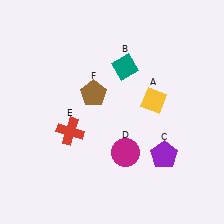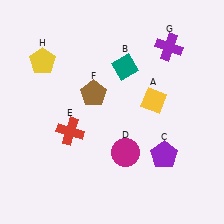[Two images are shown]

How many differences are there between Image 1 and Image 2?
There are 2 differences between the two images.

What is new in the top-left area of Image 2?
A yellow pentagon (H) was added in the top-left area of Image 2.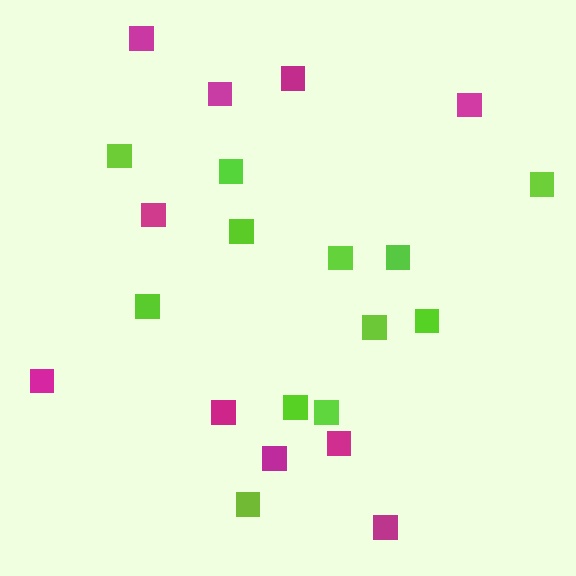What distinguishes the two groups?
There are 2 groups: one group of lime squares (12) and one group of magenta squares (10).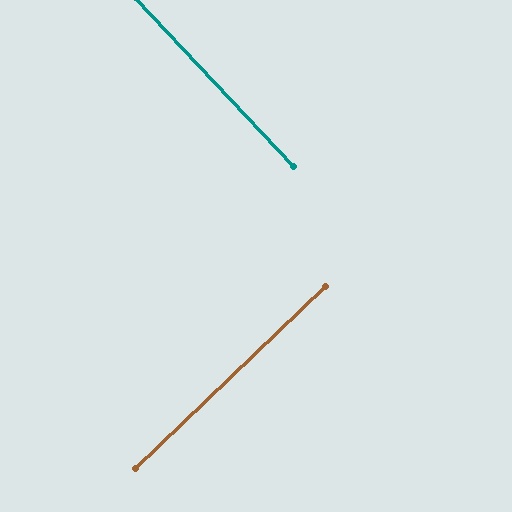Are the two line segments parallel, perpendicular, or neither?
Perpendicular — they meet at approximately 89°.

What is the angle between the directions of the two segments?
Approximately 89 degrees.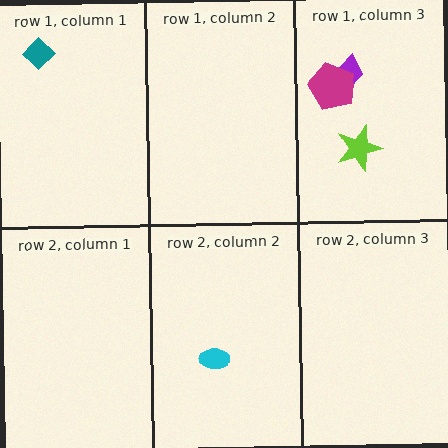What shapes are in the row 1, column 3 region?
The lime star, the purple trapezoid, the magenta pentagon.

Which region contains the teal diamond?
The row 1, column 1 region.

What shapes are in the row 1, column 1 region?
The teal diamond.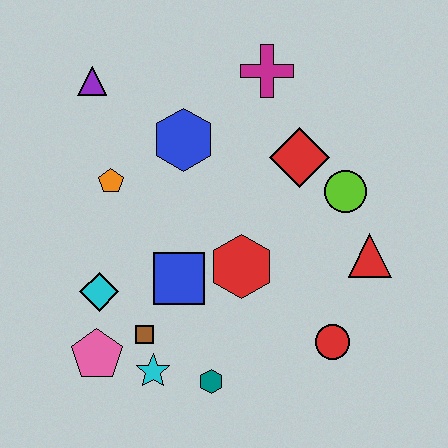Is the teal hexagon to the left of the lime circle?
Yes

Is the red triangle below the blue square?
No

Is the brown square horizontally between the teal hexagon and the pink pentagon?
Yes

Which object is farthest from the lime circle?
The pink pentagon is farthest from the lime circle.